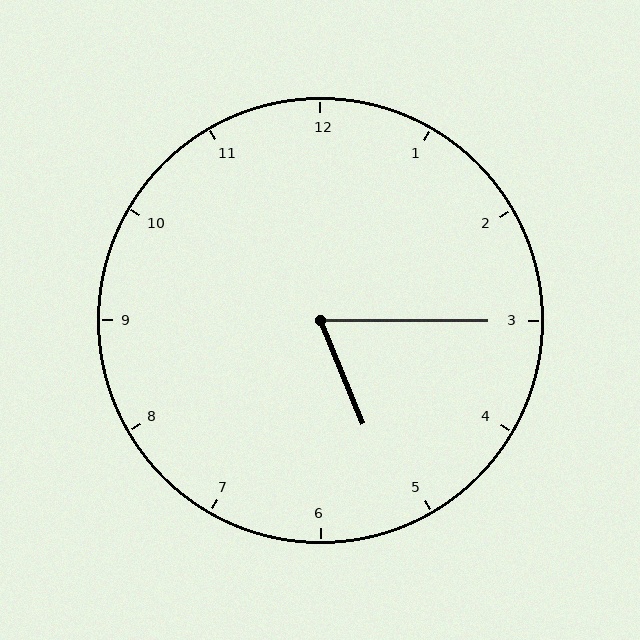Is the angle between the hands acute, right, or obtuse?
It is acute.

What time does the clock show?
5:15.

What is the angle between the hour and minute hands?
Approximately 68 degrees.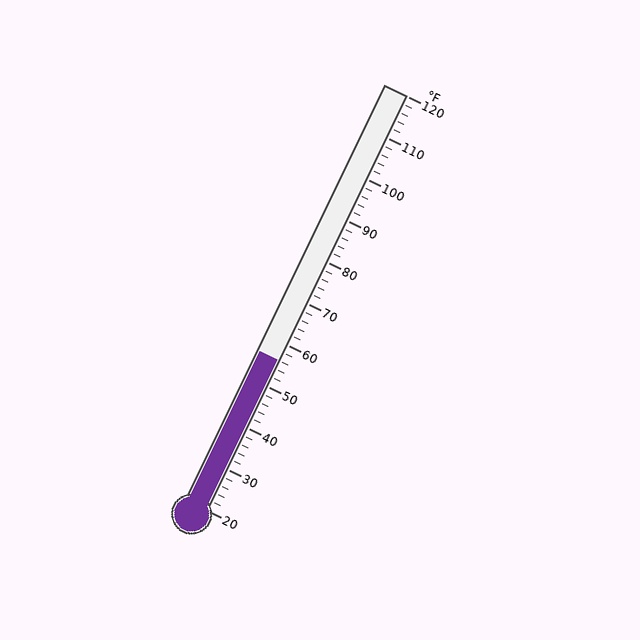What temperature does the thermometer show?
The thermometer shows approximately 56°F.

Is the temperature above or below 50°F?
The temperature is above 50°F.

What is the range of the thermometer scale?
The thermometer scale ranges from 20°F to 120°F.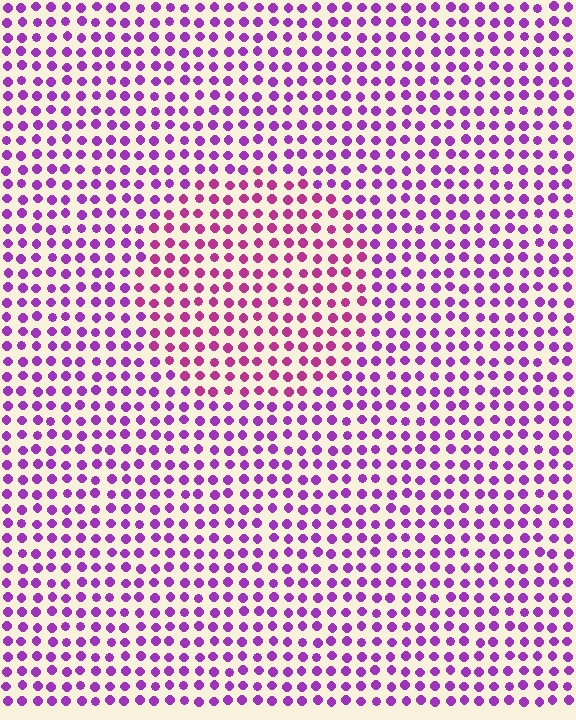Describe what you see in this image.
The image is filled with small purple elements in a uniform arrangement. A circle-shaped region is visible where the elements are tinted to a slightly different hue, forming a subtle color boundary.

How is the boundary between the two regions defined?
The boundary is defined purely by a slight shift in hue (about 30 degrees). Spacing, size, and orientation are identical on both sides.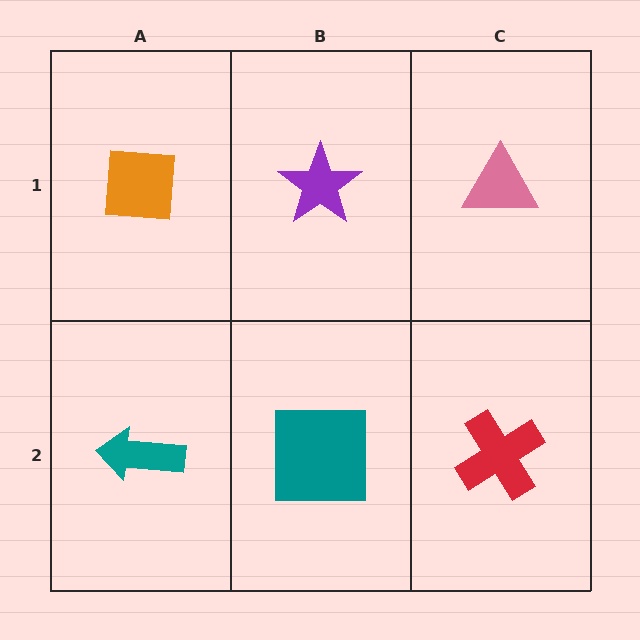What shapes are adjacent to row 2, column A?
An orange square (row 1, column A), a teal square (row 2, column B).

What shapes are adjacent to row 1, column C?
A red cross (row 2, column C), a purple star (row 1, column B).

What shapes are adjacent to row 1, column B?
A teal square (row 2, column B), an orange square (row 1, column A), a pink triangle (row 1, column C).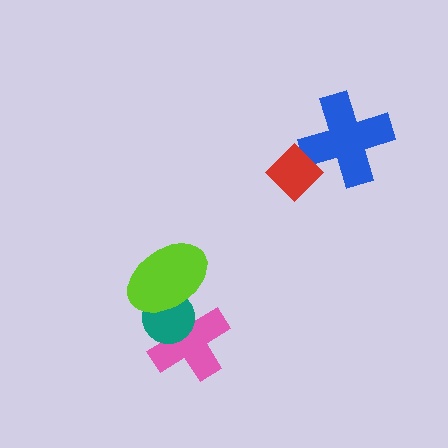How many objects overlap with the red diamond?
1 object overlaps with the red diamond.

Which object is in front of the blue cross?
The red diamond is in front of the blue cross.